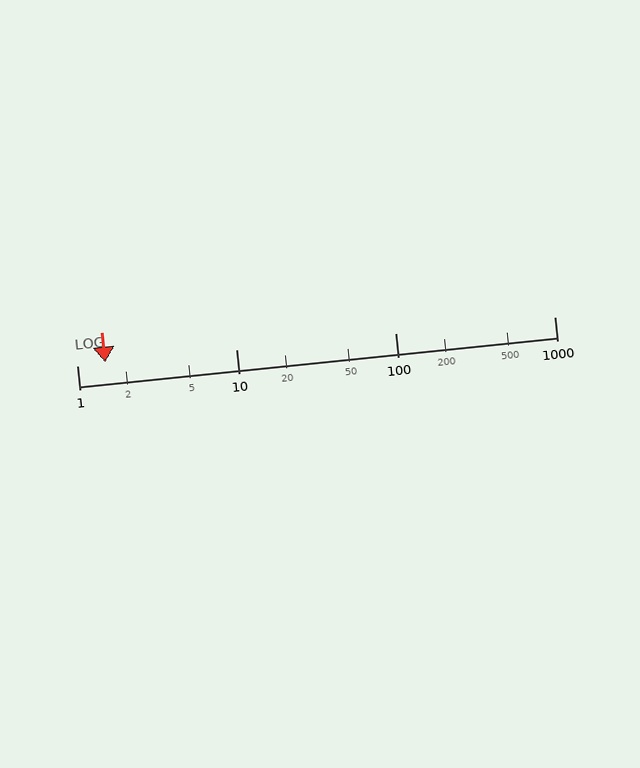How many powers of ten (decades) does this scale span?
The scale spans 3 decades, from 1 to 1000.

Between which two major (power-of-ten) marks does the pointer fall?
The pointer is between 1 and 10.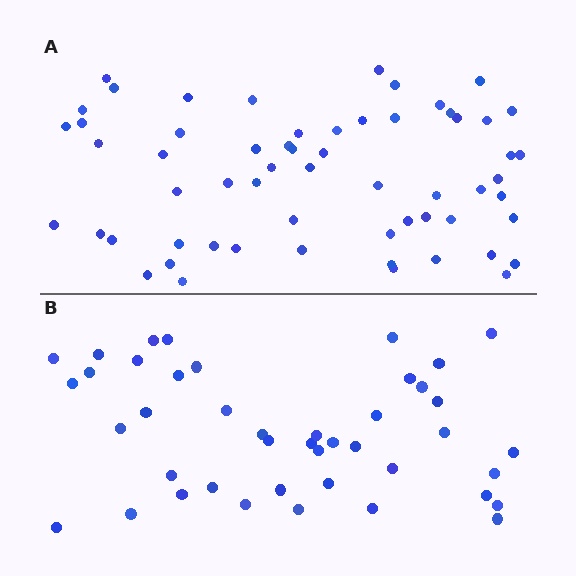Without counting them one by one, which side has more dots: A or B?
Region A (the top region) has more dots.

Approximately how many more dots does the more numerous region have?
Region A has approximately 15 more dots than region B.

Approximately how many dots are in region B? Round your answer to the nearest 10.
About 40 dots. (The exact count is 43, which rounds to 40.)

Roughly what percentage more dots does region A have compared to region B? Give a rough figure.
About 40% more.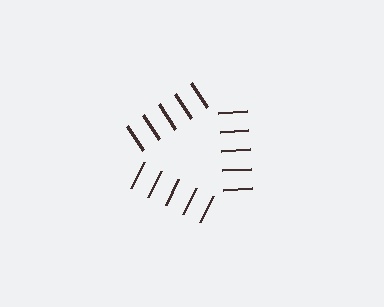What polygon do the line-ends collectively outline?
An illusory triangle — the line segments terminate on its edges but no continuous stroke is drawn.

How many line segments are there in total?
15 — 5 along each of the 3 edges.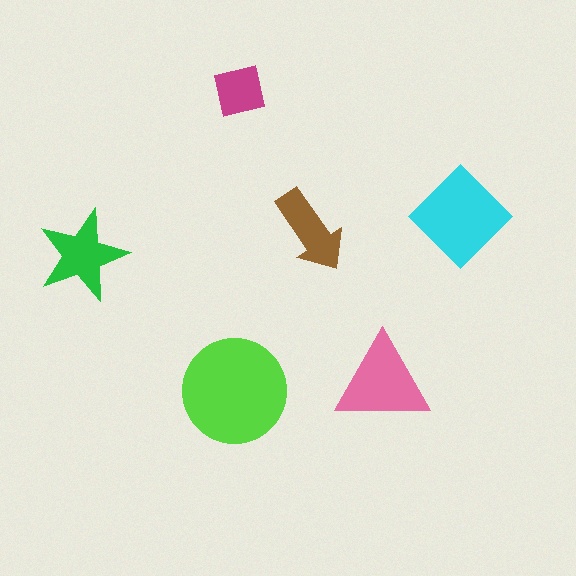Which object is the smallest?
The magenta square.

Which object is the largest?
The lime circle.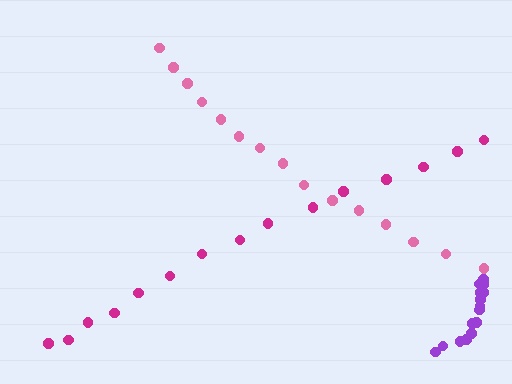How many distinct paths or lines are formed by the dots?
There are 3 distinct paths.